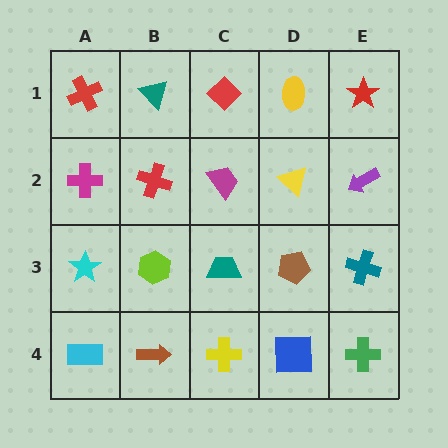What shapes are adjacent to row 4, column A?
A cyan star (row 3, column A), a brown arrow (row 4, column B).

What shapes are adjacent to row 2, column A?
A red cross (row 1, column A), a cyan star (row 3, column A), a red cross (row 2, column B).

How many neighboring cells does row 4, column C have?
3.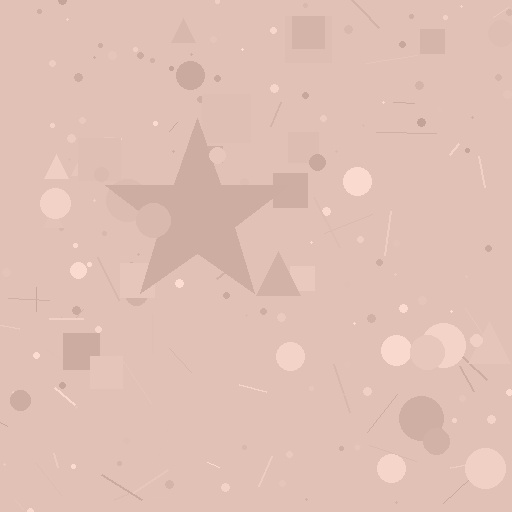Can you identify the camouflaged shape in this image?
The camouflaged shape is a star.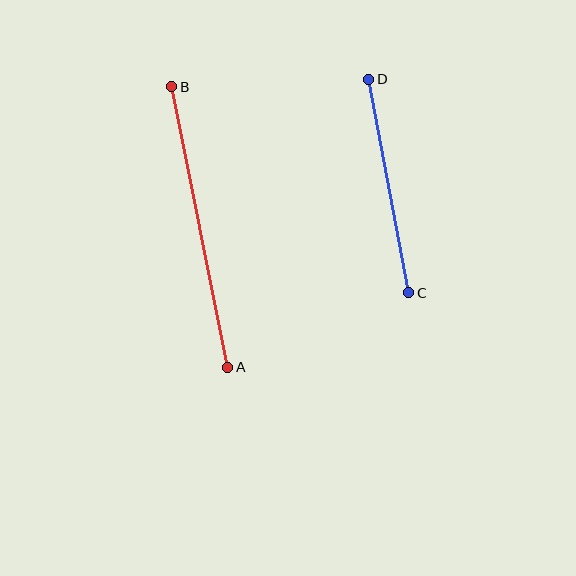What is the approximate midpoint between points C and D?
The midpoint is at approximately (389, 186) pixels.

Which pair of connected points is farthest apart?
Points A and B are farthest apart.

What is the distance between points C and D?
The distance is approximately 217 pixels.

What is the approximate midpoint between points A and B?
The midpoint is at approximately (200, 227) pixels.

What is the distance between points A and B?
The distance is approximately 286 pixels.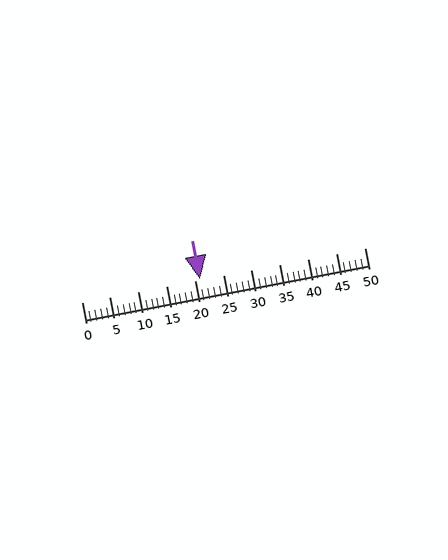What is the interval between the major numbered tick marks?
The major tick marks are spaced 5 units apart.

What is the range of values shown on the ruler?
The ruler shows values from 0 to 50.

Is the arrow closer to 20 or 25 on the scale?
The arrow is closer to 20.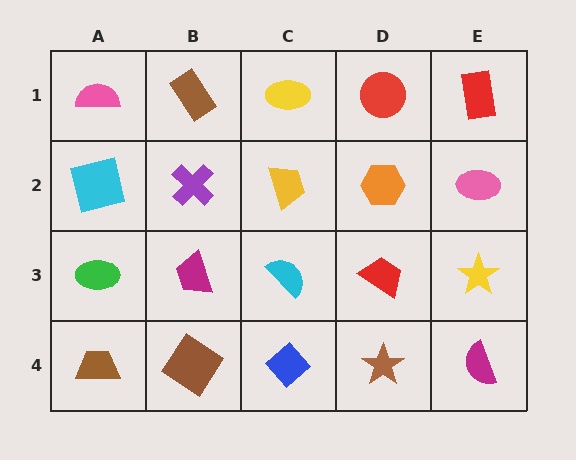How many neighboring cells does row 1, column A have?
2.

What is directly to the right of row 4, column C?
A brown star.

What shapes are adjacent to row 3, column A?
A cyan square (row 2, column A), a brown trapezoid (row 4, column A), a magenta trapezoid (row 3, column B).